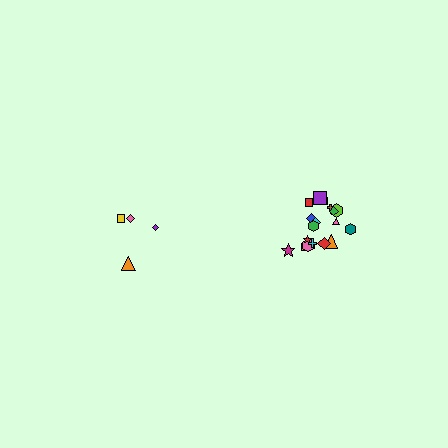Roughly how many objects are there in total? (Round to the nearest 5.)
Roughly 20 objects in total.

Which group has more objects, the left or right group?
The right group.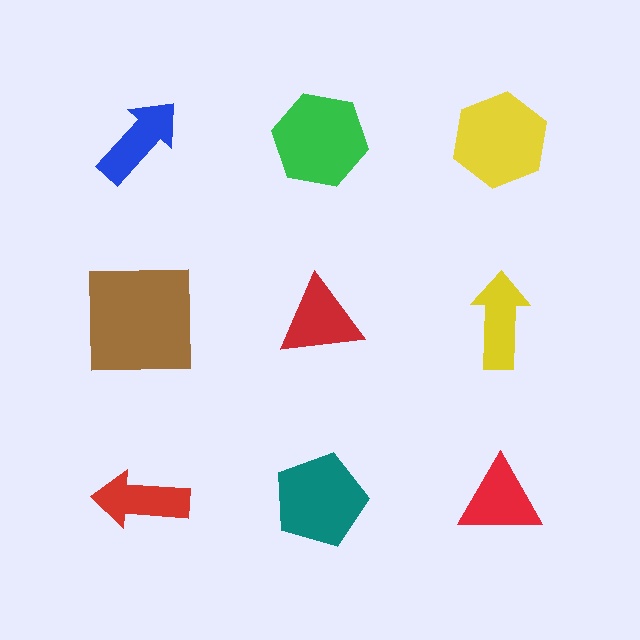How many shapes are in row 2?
3 shapes.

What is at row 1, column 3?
A yellow hexagon.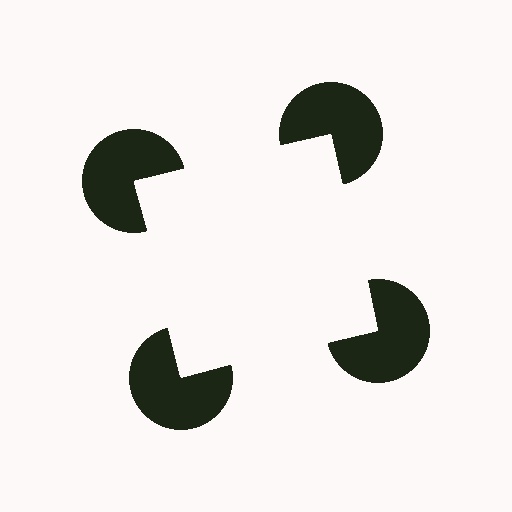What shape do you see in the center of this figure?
An illusory square — its edges are inferred from the aligned wedge cuts in the pac-man discs, not physically drawn.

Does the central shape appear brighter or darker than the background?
It typically appears slightly brighter than the background, even though no actual brightness change is drawn.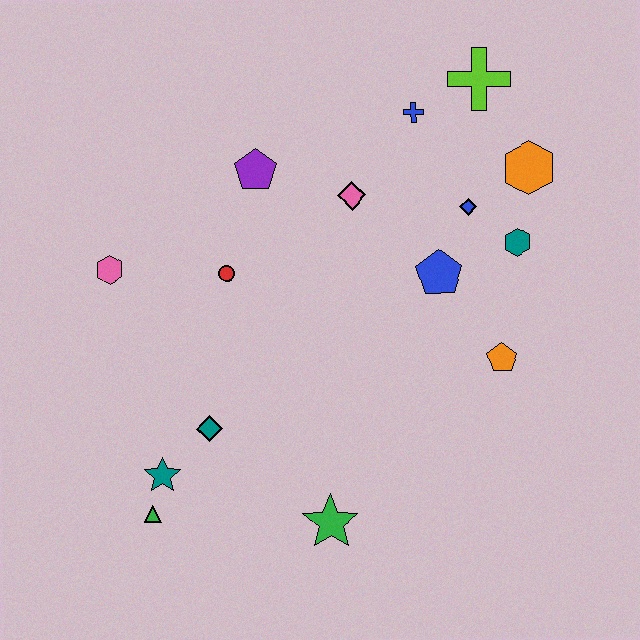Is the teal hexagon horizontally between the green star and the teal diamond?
No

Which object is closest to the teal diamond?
The teal star is closest to the teal diamond.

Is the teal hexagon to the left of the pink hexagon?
No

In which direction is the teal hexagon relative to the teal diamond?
The teal hexagon is to the right of the teal diamond.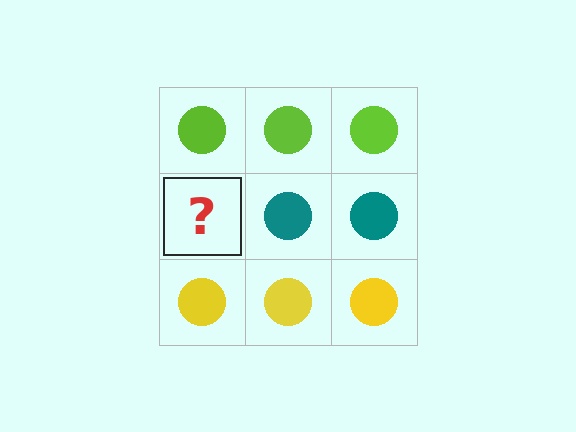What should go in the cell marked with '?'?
The missing cell should contain a teal circle.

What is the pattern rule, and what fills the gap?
The rule is that each row has a consistent color. The gap should be filled with a teal circle.